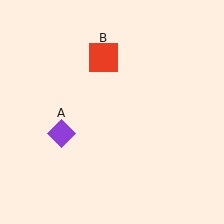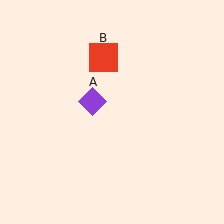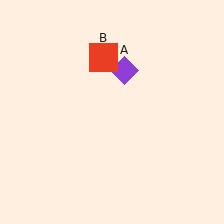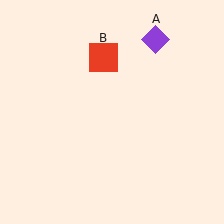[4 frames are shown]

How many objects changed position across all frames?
1 object changed position: purple diamond (object A).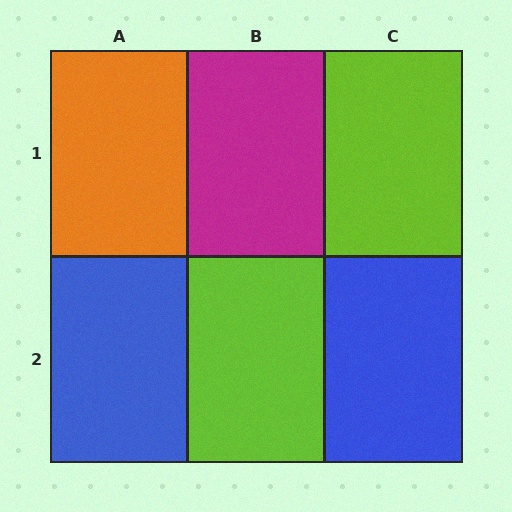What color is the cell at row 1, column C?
Lime.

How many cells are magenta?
1 cell is magenta.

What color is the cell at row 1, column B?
Magenta.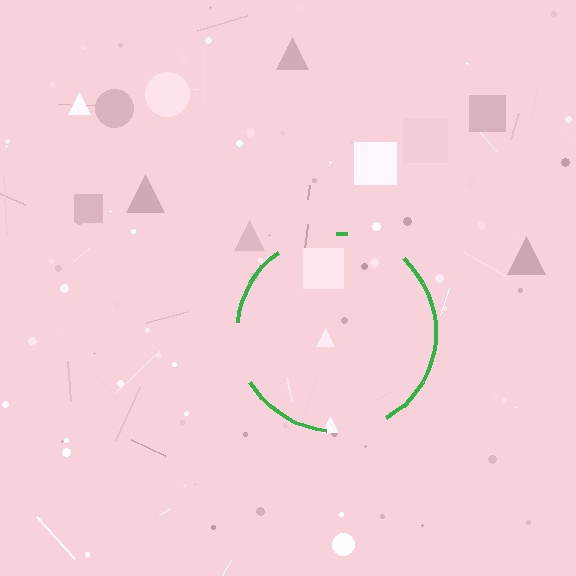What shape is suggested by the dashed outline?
The dashed outline suggests a circle.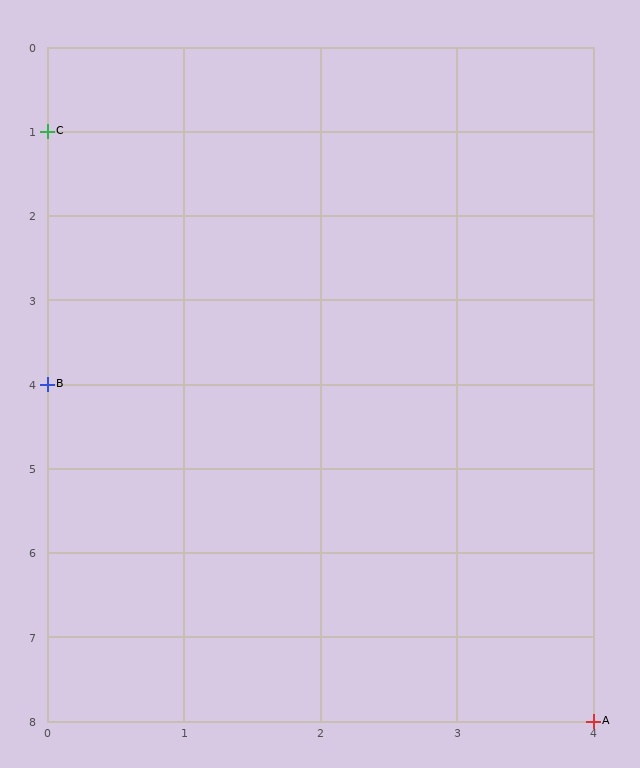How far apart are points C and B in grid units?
Points C and B are 3 rows apart.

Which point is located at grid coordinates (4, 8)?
Point A is at (4, 8).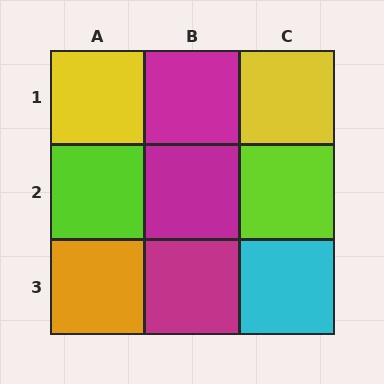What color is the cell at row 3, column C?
Cyan.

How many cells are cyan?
1 cell is cyan.